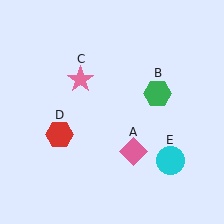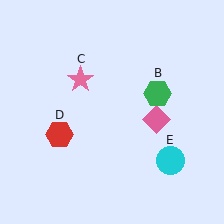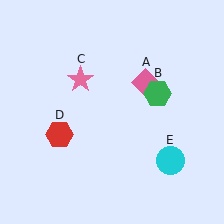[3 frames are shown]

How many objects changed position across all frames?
1 object changed position: pink diamond (object A).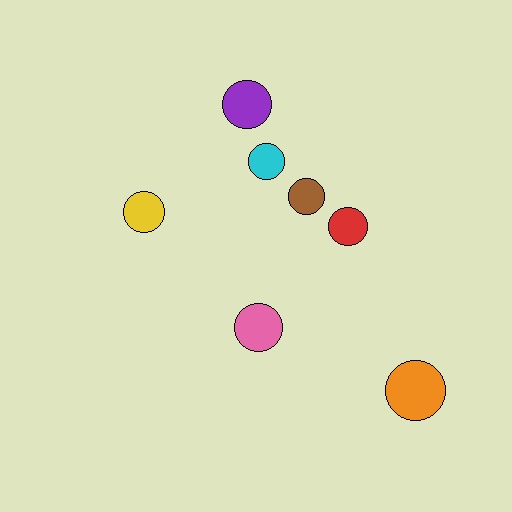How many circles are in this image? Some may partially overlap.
There are 7 circles.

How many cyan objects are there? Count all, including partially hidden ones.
There is 1 cyan object.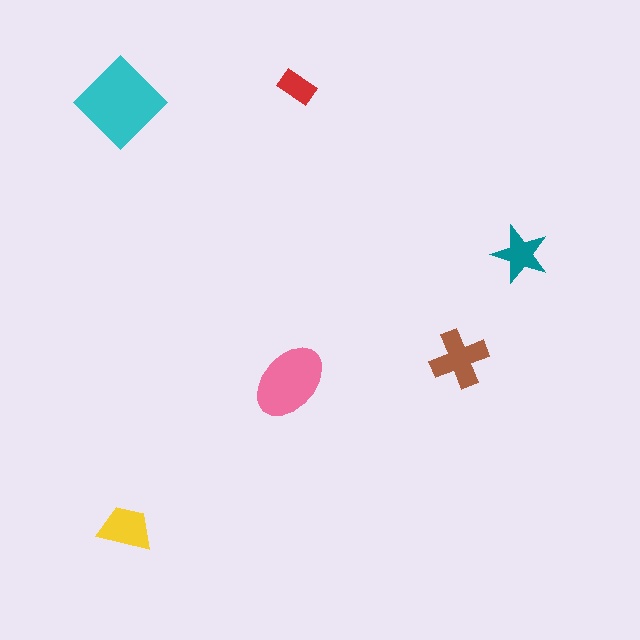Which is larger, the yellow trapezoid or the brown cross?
The brown cross.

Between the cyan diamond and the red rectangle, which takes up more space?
The cyan diamond.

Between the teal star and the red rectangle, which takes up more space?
The teal star.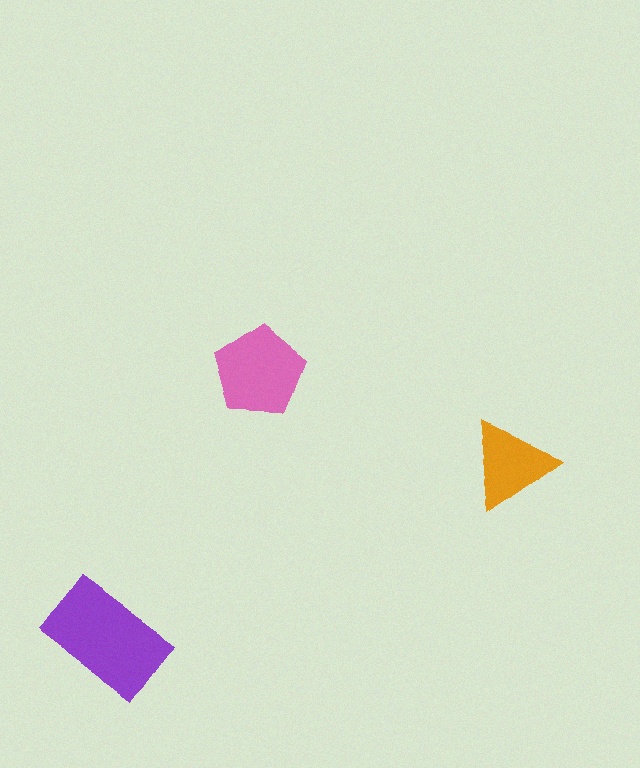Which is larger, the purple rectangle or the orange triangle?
The purple rectangle.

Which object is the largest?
The purple rectangle.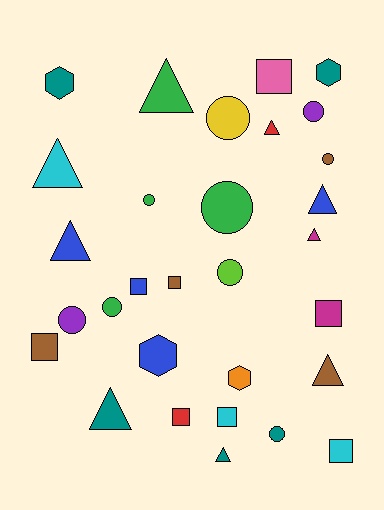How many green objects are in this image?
There are 4 green objects.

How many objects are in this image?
There are 30 objects.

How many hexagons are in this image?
There are 4 hexagons.